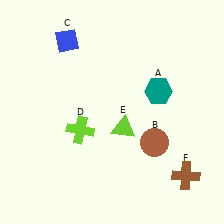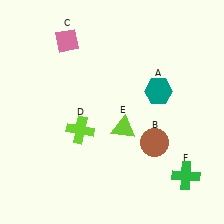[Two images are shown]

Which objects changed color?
C changed from blue to pink. F changed from brown to green.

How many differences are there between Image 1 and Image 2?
There are 2 differences between the two images.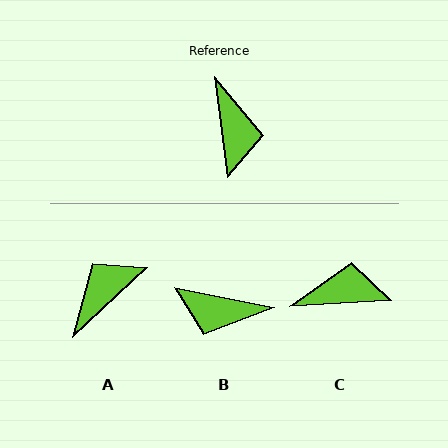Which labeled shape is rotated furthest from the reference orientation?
A, about 125 degrees away.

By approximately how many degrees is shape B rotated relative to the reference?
Approximately 109 degrees clockwise.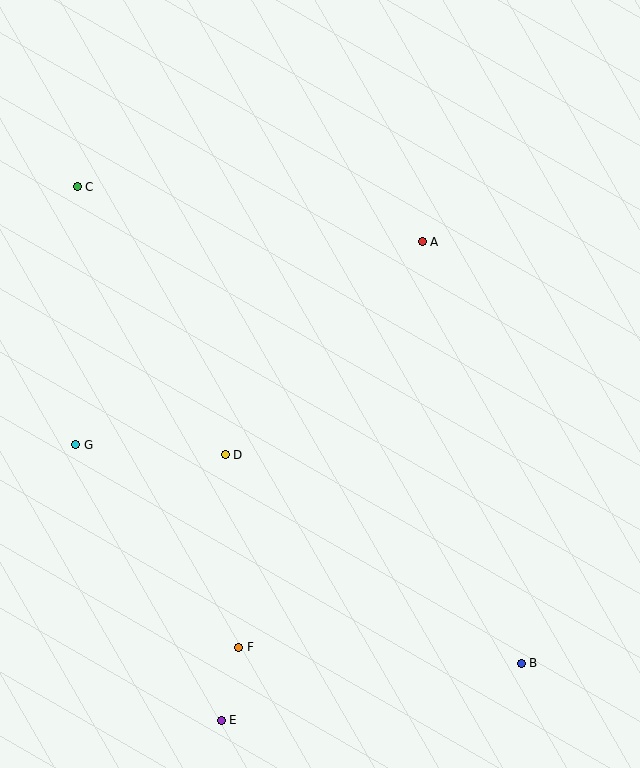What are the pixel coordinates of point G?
Point G is at (76, 445).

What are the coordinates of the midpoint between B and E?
The midpoint between B and E is at (371, 692).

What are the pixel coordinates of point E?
Point E is at (221, 720).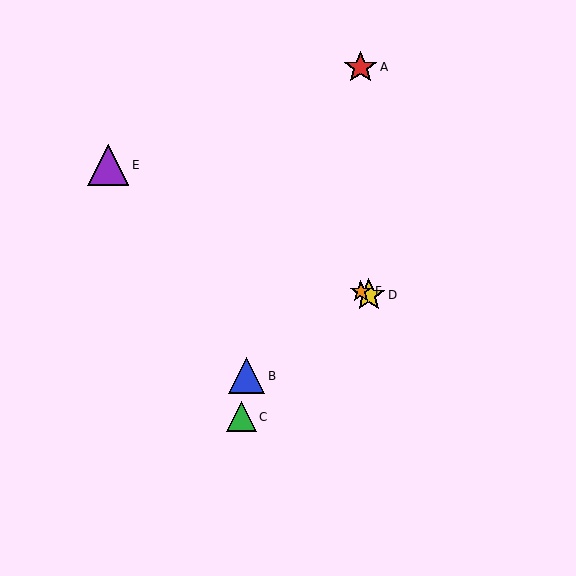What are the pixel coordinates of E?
Object E is at (108, 165).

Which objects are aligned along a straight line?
Objects D, E, F are aligned along a straight line.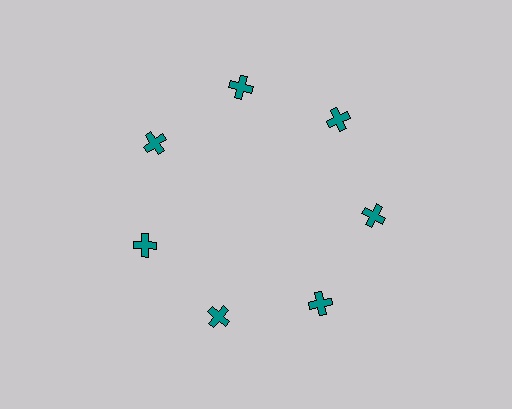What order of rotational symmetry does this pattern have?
This pattern has 7-fold rotational symmetry.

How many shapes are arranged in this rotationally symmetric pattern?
There are 7 shapes, arranged in 7 groups of 1.